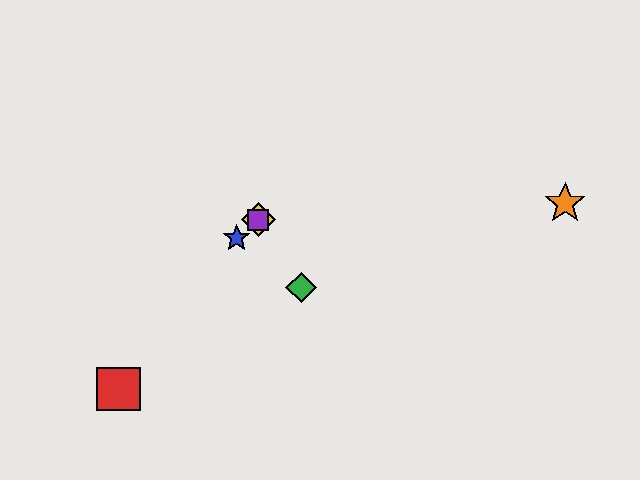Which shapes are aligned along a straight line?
The blue star, the yellow diamond, the purple square are aligned along a straight line.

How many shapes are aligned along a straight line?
3 shapes (the blue star, the yellow diamond, the purple square) are aligned along a straight line.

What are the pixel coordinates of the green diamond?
The green diamond is at (301, 288).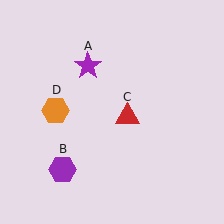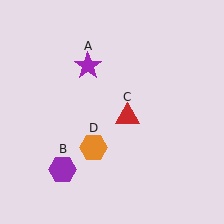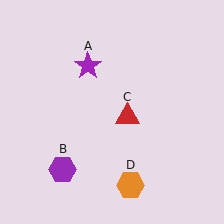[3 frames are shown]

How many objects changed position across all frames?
1 object changed position: orange hexagon (object D).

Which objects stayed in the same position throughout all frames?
Purple star (object A) and purple hexagon (object B) and red triangle (object C) remained stationary.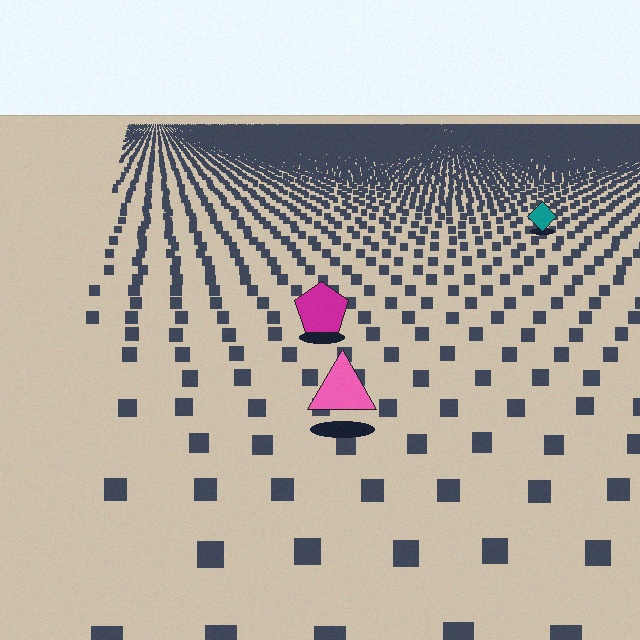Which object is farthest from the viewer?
The teal diamond is farthest from the viewer. It appears smaller and the ground texture around it is denser.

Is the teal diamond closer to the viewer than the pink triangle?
No. The pink triangle is closer — you can tell from the texture gradient: the ground texture is coarser near it.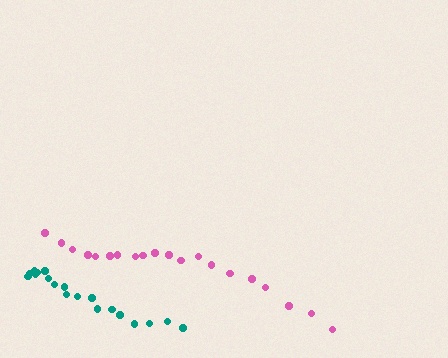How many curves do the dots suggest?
There are 2 distinct paths.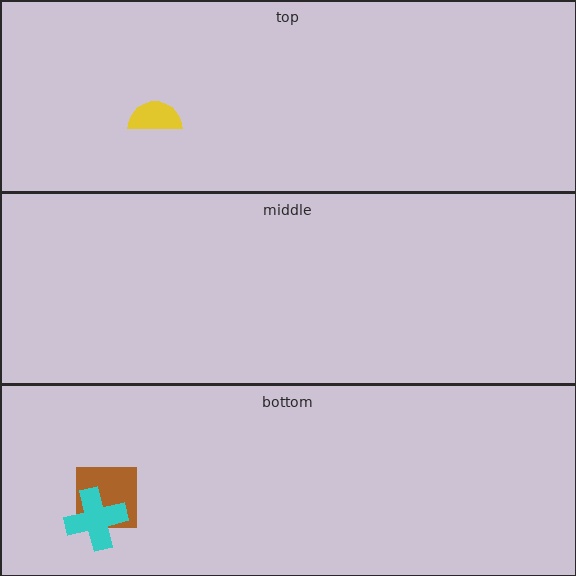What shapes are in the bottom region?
The brown square, the cyan cross.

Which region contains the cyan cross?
The bottom region.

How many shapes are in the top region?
1.